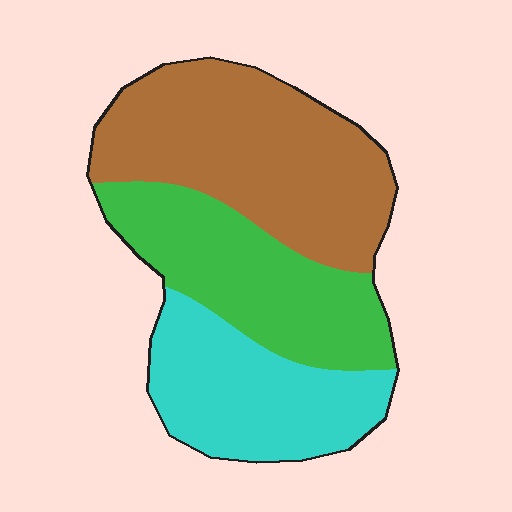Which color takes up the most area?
Brown, at roughly 40%.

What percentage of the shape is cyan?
Cyan takes up about one quarter (1/4) of the shape.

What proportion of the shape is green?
Green takes up between a sixth and a third of the shape.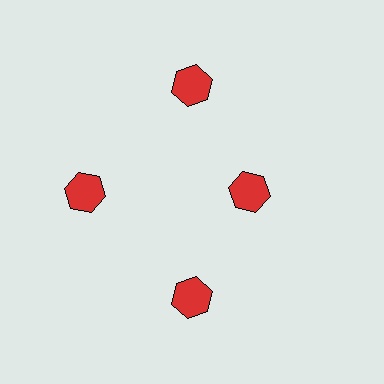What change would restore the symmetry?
The symmetry would be restored by moving it outward, back onto the ring so that all 4 hexagons sit at equal angles and equal distance from the center.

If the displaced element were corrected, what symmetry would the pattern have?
It would have 4-fold rotational symmetry — the pattern would map onto itself every 90 degrees.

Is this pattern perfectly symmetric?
No. The 4 red hexagons are arranged in a ring, but one element near the 3 o'clock position is pulled inward toward the center, breaking the 4-fold rotational symmetry.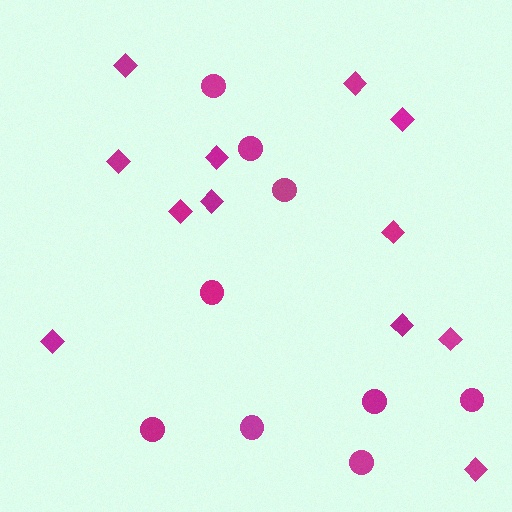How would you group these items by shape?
There are 2 groups: one group of diamonds (12) and one group of circles (9).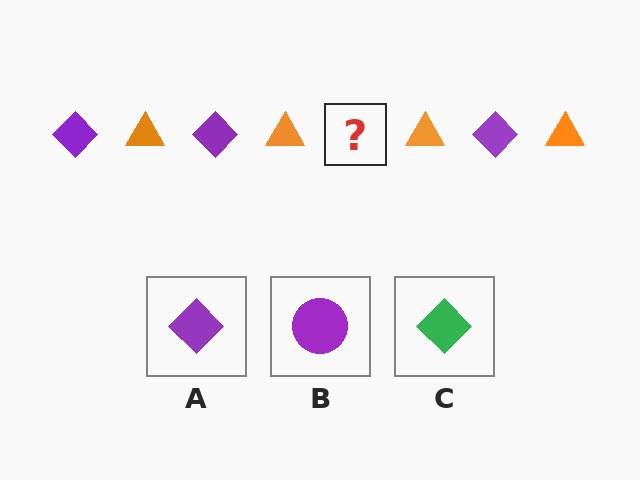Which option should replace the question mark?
Option A.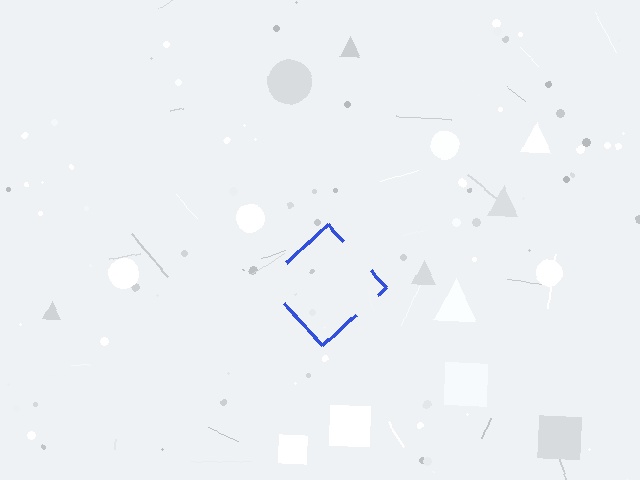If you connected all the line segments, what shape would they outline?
They would outline a diamond.